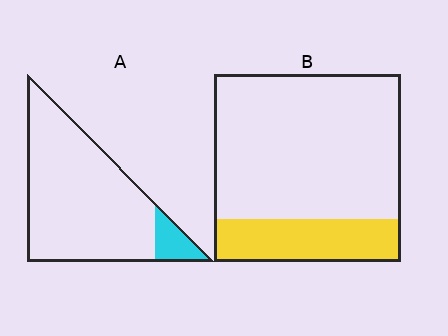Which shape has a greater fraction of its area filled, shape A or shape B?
Shape B.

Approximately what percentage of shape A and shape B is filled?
A is approximately 10% and B is approximately 25%.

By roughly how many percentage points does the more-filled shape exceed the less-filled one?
By roughly 15 percentage points (B over A).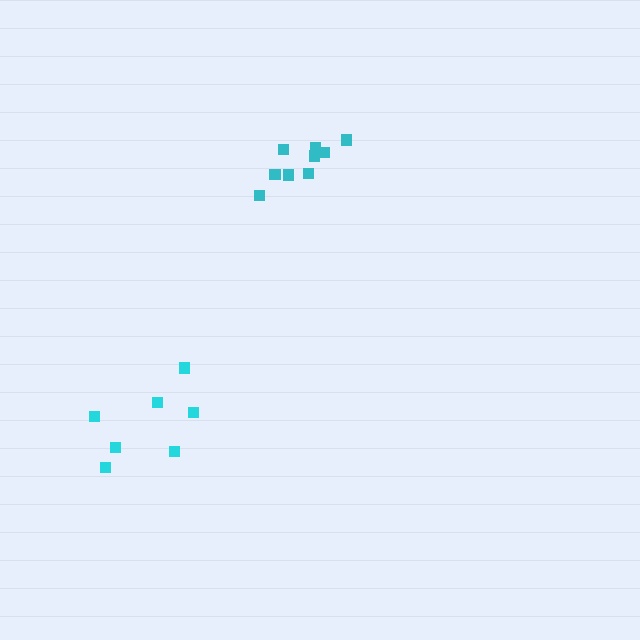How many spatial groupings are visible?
There are 2 spatial groupings.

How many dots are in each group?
Group 1: 7 dots, Group 2: 9 dots (16 total).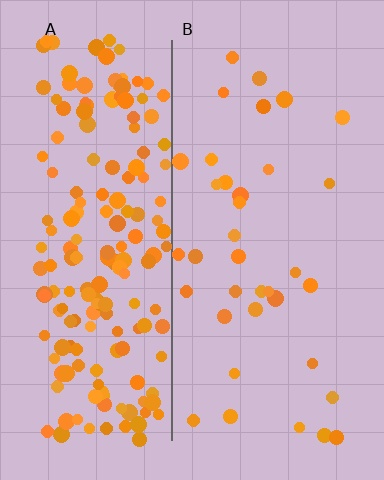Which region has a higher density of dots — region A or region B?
A (the left).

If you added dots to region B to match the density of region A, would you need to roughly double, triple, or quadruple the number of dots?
Approximately quadruple.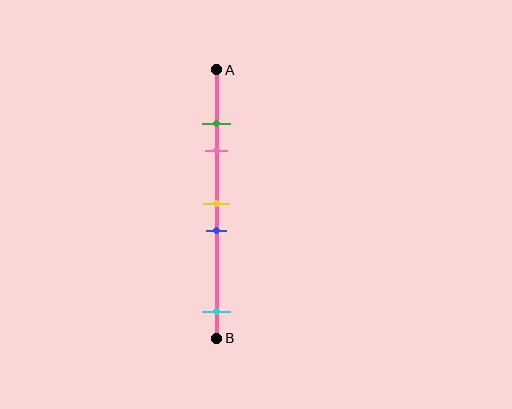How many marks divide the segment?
There are 5 marks dividing the segment.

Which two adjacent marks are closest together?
The green and pink marks are the closest adjacent pair.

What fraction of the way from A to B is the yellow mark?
The yellow mark is approximately 50% (0.5) of the way from A to B.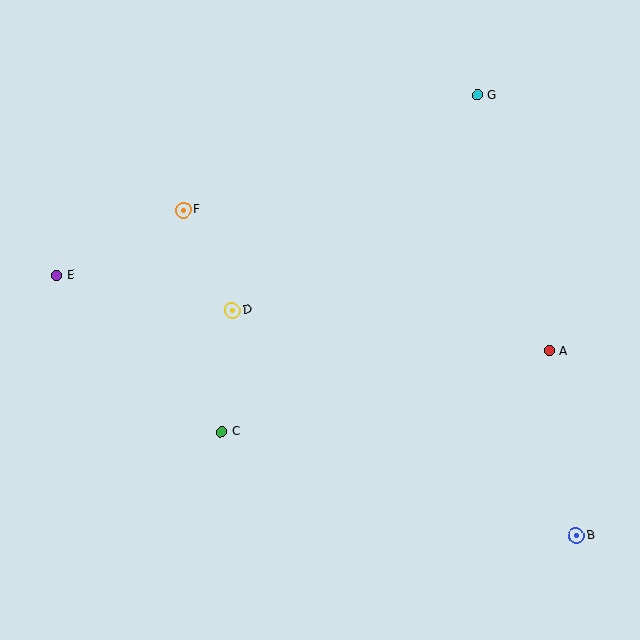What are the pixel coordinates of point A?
Point A is at (549, 351).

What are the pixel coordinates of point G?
Point G is at (478, 95).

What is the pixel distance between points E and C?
The distance between E and C is 227 pixels.